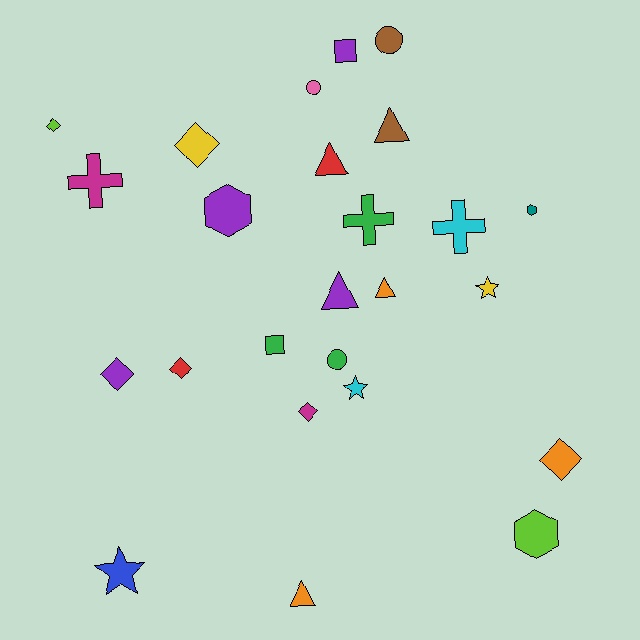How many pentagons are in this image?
There are no pentagons.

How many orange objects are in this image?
There are 3 orange objects.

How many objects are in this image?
There are 25 objects.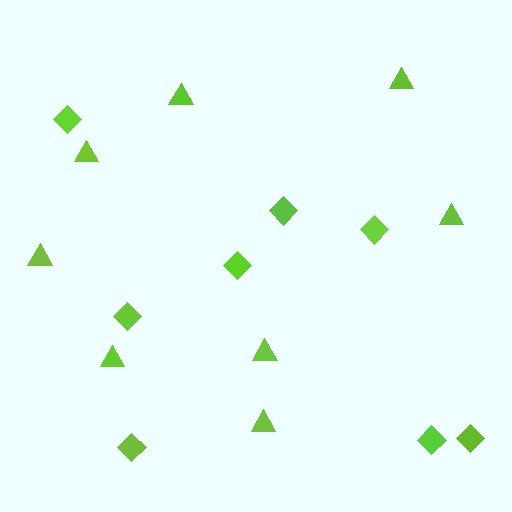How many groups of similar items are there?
There are 2 groups: one group of triangles (8) and one group of diamonds (8).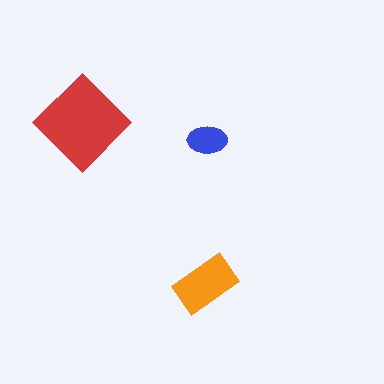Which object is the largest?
The red diamond.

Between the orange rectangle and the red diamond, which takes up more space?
The red diamond.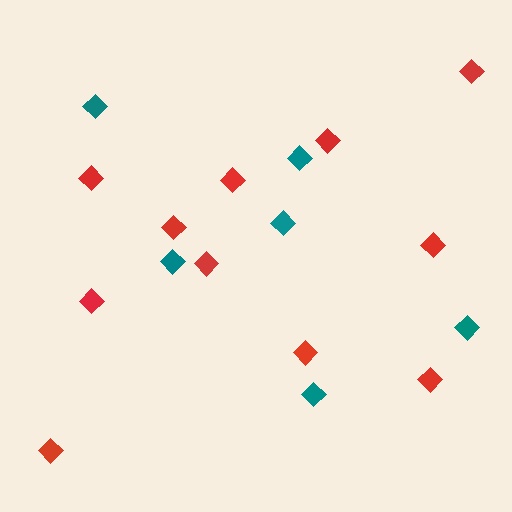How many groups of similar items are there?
There are 2 groups: one group of red diamonds (11) and one group of teal diamonds (6).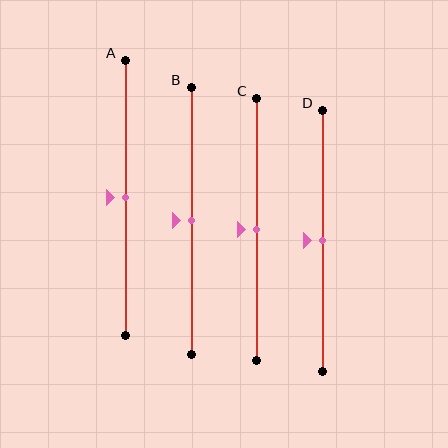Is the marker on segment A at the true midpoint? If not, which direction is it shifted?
Yes, the marker on segment A is at the true midpoint.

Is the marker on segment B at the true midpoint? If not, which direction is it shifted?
Yes, the marker on segment B is at the true midpoint.